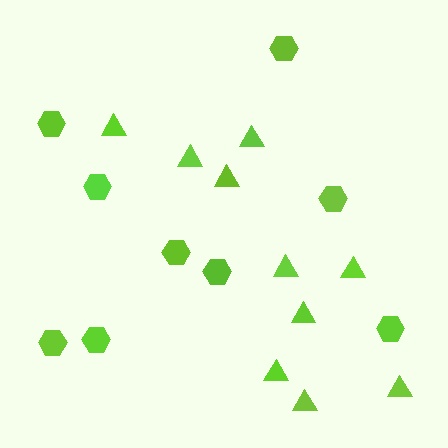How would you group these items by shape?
There are 2 groups: one group of hexagons (9) and one group of triangles (10).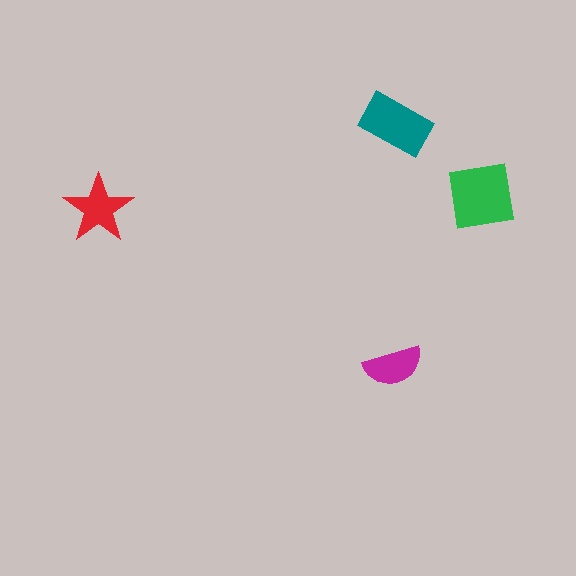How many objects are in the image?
There are 4 objects in the image.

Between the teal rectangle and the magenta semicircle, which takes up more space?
The teal rectangle.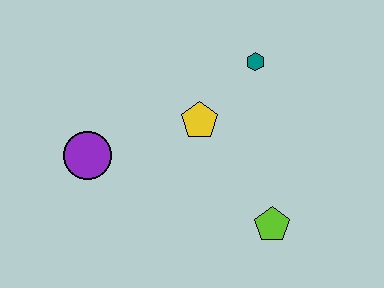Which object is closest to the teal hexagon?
The yellow pentagon is closest to the teal hexagon.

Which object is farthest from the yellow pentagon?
The lime pentagon is farthest from the yellow pentagon.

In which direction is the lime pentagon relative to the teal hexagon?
The lime pentagon is below the teal hexagon.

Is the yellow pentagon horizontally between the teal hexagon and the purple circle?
Yes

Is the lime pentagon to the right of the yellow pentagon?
Yes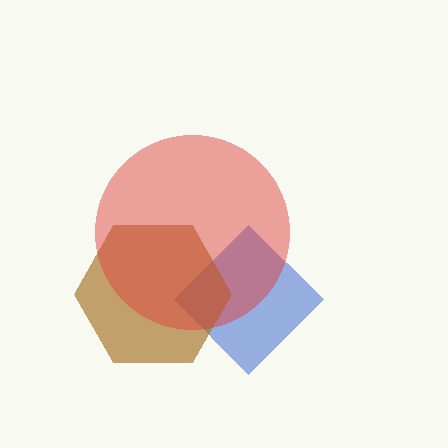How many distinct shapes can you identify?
There are 3 distinct shapes: a blue diamond, a brown hexagon, a red circle.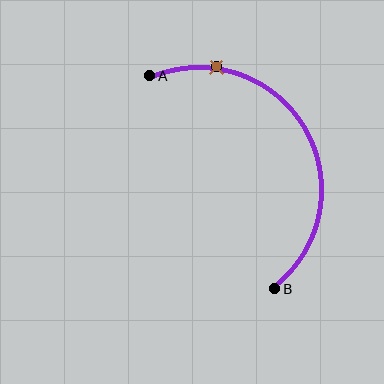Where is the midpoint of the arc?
The arc midpoint is the point on the curve farthest from the straight line joining A and B. It sits to the right of that line.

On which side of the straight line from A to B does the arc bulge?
The arc bulges to the right of the straight line connecting A and B.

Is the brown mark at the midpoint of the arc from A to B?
No. The brown mark lies on the arc but is closer to endpoint A. The arc midpoint would be at the point on the curve equidistant along the arc from both A and B.